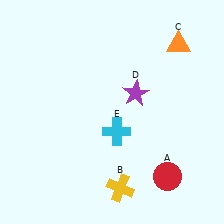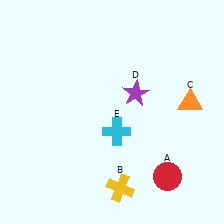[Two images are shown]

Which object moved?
The orange triangle (C) moved down.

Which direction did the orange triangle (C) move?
The orange triangle (C) moved down.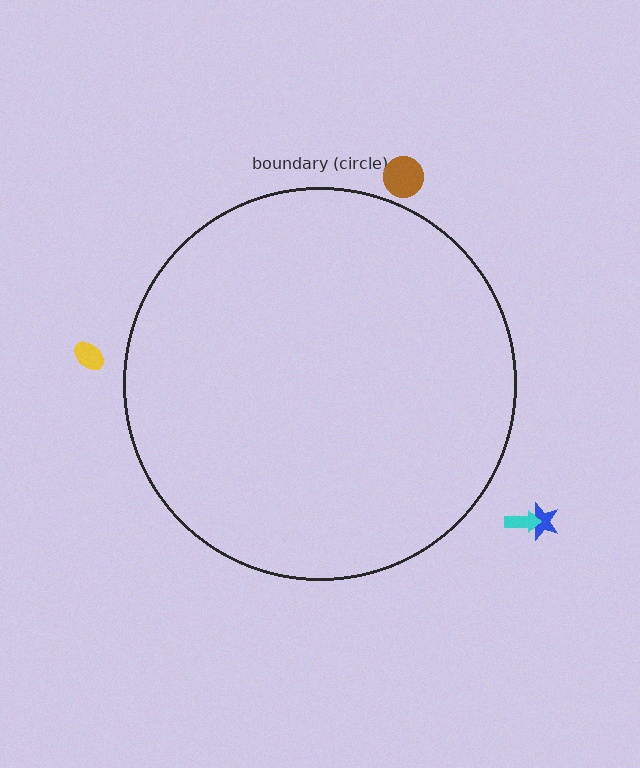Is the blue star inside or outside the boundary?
Outside.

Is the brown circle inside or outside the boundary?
Outside.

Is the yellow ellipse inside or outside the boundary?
Outside.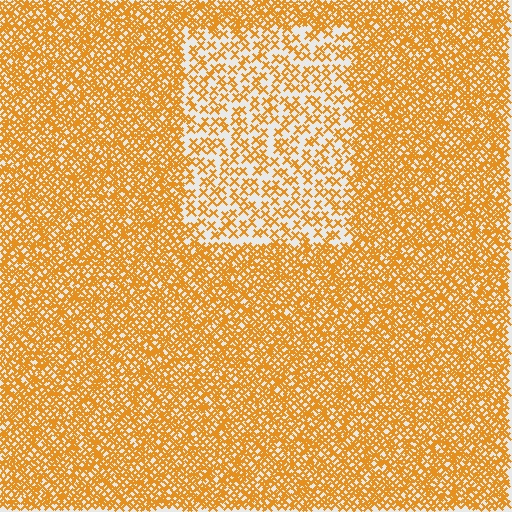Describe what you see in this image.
The image contains small orange elements arranged at two different densities. A rectangle-shaped region is visible where the elements are less densely packed than the surrounding area.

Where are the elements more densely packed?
The elements are more densely packed outside the rectangle boundary.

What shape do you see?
I see a rectangle.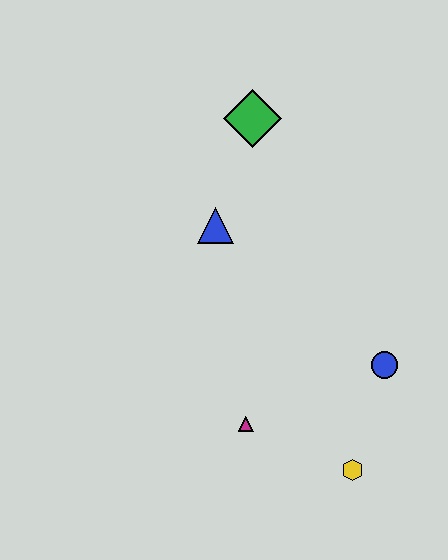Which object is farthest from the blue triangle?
The yellow hexagon is farthest from the blue triangle.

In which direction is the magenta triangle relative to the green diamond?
The magenta triangle is below the green diamond.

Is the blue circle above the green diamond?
No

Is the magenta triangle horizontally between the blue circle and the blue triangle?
Yes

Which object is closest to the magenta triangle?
The yellow hexagon is closest to the magenta triangle.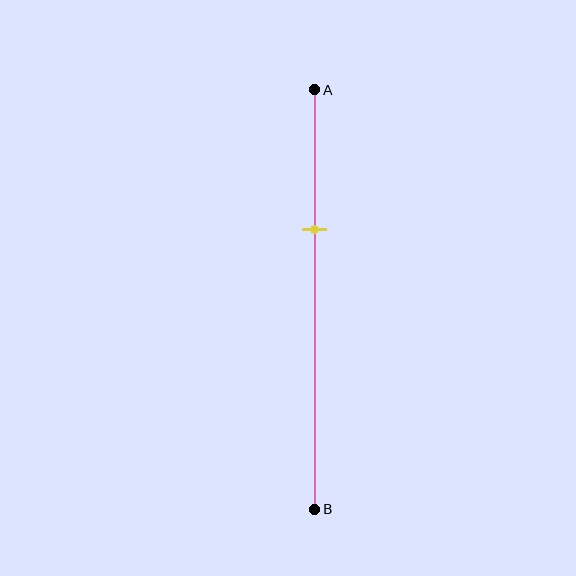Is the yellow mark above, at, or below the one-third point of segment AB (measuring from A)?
The yellow mark is approximately at the one-third point of segment AB.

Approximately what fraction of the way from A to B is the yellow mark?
The yellow mark is approximately 35% of the way from A to B.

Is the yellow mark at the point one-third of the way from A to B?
Yes, the mark is approximately at the one-third point.